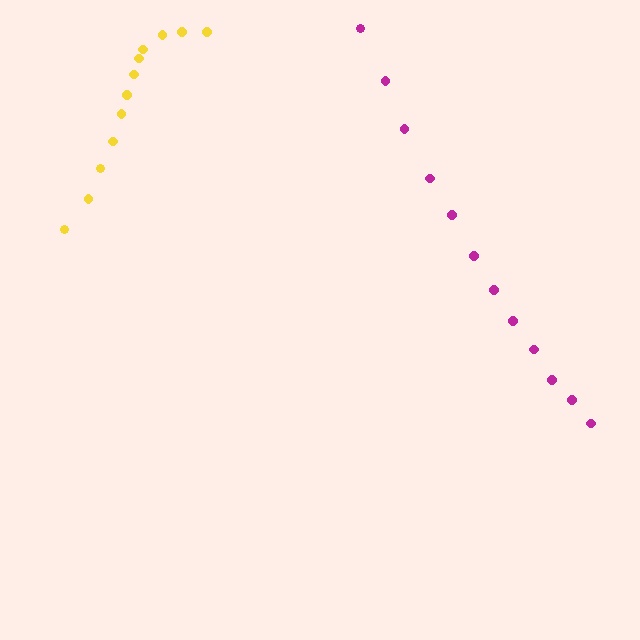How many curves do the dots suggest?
There are 2 distinct paths.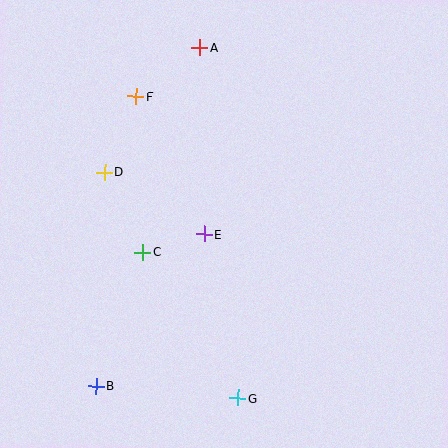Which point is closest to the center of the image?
Point E at (204, 234) is closest to the center.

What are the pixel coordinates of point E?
Point E is at (204, 234).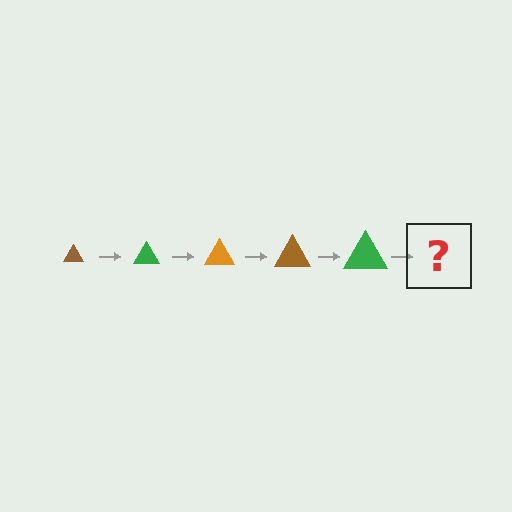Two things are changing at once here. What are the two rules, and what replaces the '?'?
The two rules are that the triangle grows larger each step and the color cycles through brown, green, and orange. The '?' should be an orange triangle, larger than the previous one.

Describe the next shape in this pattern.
It should be an orange triangle, larger than the previous one.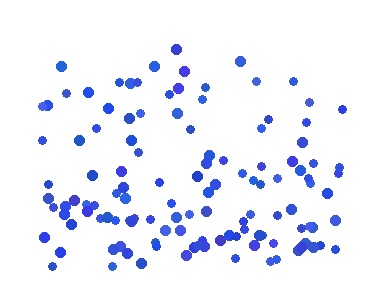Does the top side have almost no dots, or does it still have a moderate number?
Still a moderate number, just noticeably fewer than the bottom.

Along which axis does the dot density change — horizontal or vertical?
Vertical.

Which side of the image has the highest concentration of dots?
The bottom.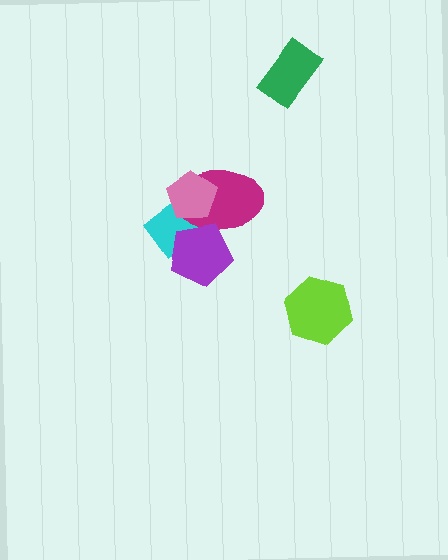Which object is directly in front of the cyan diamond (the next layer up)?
The magenta ellipse is directly in front of the cyan diamond.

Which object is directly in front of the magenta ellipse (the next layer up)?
The purple pentagon is directly in front of the magenta ellipse.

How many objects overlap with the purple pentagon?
2 objects overlap with the purple pentagon.